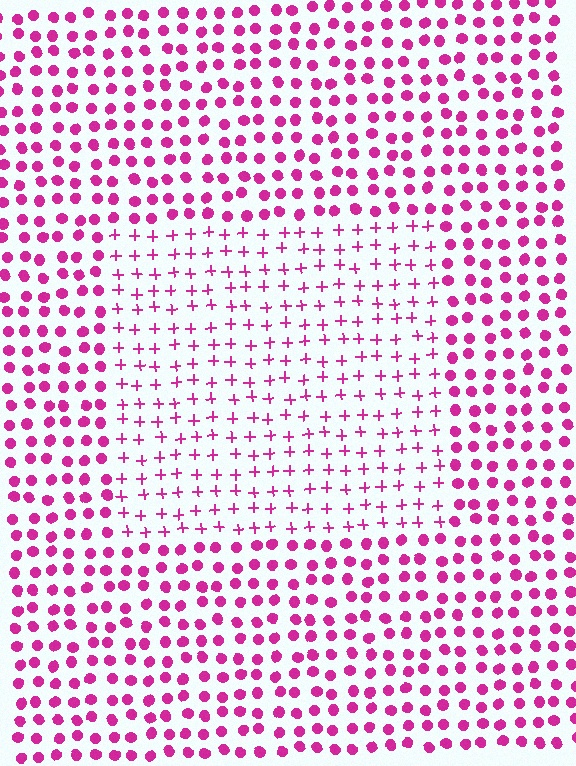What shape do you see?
I see a rectangle.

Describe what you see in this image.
The image is filled with small magenta elements arranged in a uniform grid. A rectangle-shaped region contains plus signs, while the surrounding area contains circles. The boundary is defined purely by the change in element shape.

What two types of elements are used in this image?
The image uses plus signs inside the rectangle region and circles outside it.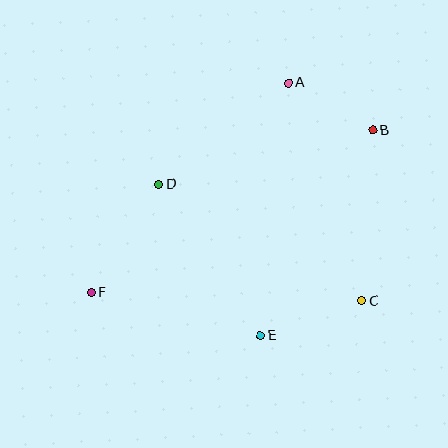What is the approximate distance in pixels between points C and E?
The distance between C and E is approximately 107 pixels.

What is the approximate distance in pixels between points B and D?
The distance between B and D is approximately 221 pixels.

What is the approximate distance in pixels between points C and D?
The distance between C and D is approximately 234 pixels.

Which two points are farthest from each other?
Points B and F are farthest from each other.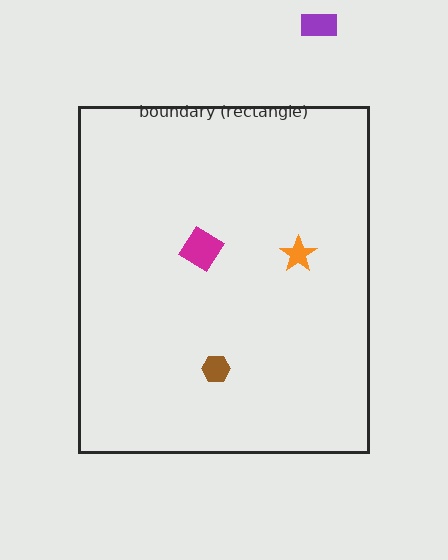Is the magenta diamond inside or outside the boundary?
Inside.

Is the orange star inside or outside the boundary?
Inside.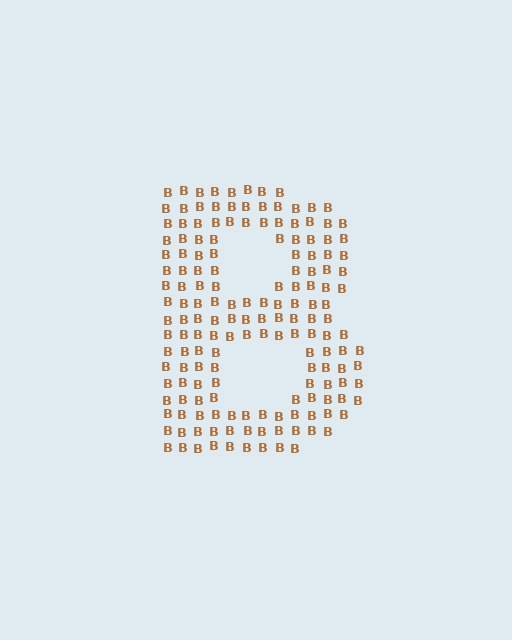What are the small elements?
The small elements are letter B's.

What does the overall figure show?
The overall figure shows the letter B.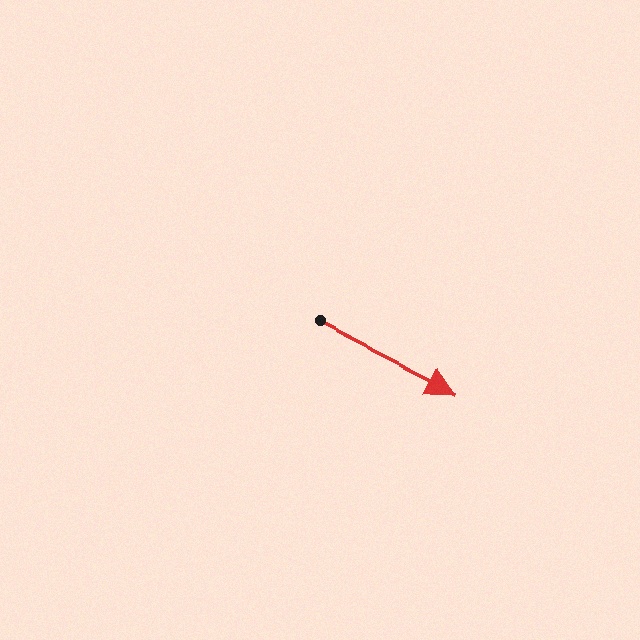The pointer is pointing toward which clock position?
Roughly 4 o'clock.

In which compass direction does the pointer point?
Southeast.